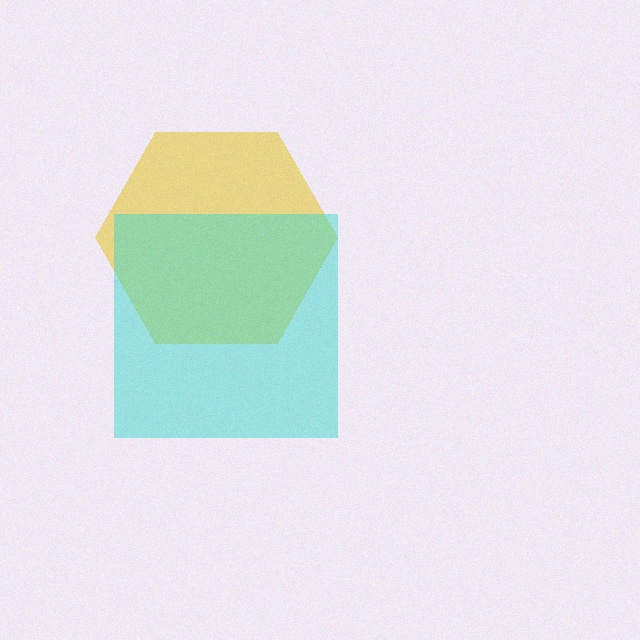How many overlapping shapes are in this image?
There are 2 overlapping shapes in the image.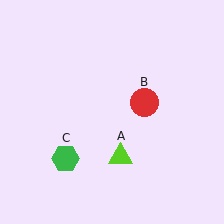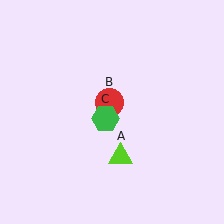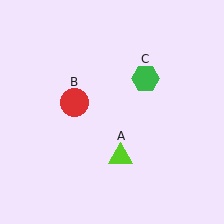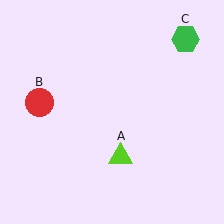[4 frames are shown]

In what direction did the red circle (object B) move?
The red circle (object B) moved left.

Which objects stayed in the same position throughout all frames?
Lime triangle (object A) remained stationary.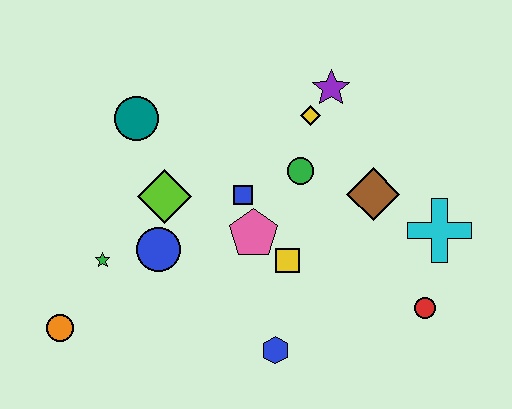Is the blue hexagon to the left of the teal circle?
No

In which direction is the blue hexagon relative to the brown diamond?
The blue hexagon is below the brown diamond.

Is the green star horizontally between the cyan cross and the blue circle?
No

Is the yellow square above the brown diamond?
No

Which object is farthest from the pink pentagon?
The orange circle is farthest from the pink pentagon.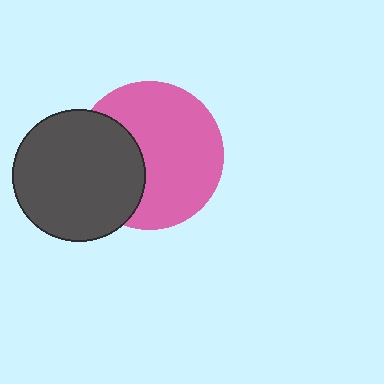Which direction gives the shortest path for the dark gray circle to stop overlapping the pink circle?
Moving left gives the shortest separation.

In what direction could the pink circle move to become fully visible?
The pink circle could move right. That would shift it out from behind the dark gray circle entirely.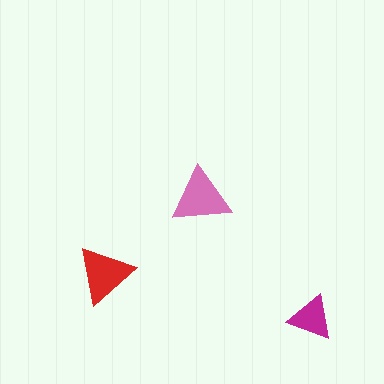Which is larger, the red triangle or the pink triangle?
The pink one.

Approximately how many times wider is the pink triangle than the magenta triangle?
About 1.5 times wider.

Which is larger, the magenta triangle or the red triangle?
The red one.